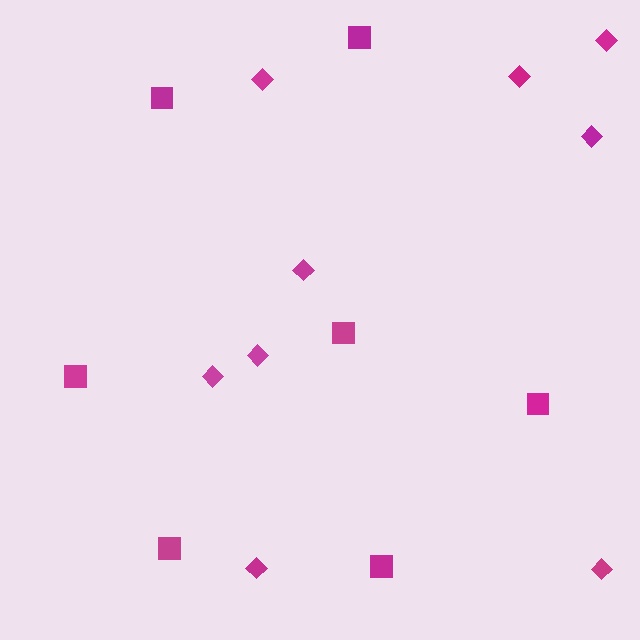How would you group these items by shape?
There are 2 groups: one group of squares (7) and one group of diamonds (9).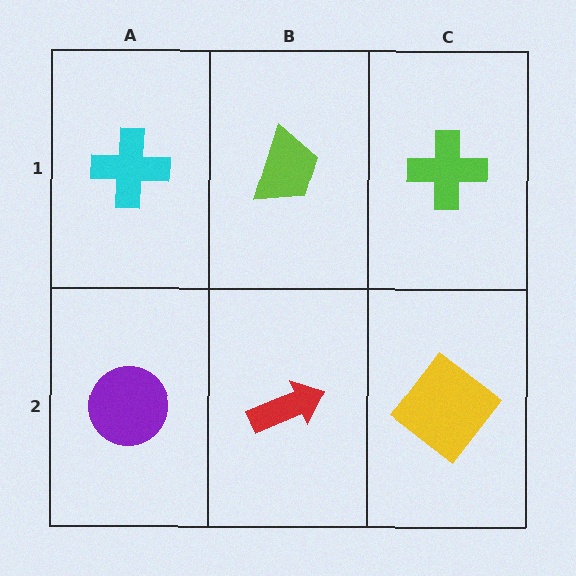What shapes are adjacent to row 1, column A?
A purple circle (row 2, column A), a lime trapezoid (row 1, column B).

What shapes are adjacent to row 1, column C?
A yellow diamond (row 2, column C), a lime trapezoid (row 1, column B).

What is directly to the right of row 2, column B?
A yellow diamond.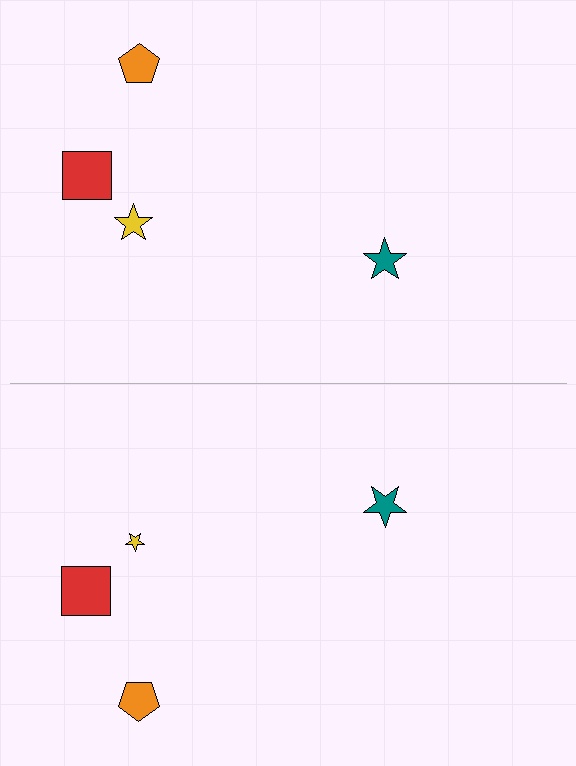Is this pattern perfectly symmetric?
No, the pattern is not perfectly symmetric. The yellow star on the bottom side has a different size than its mirror counterpart.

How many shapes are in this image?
There are 8 shapes in this image.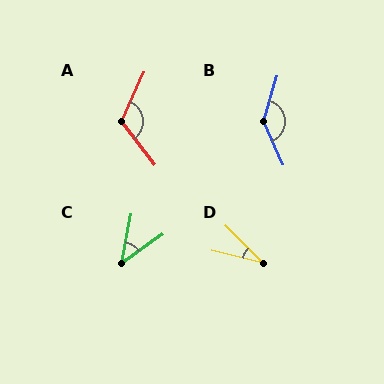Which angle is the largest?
B, at approximately 139 degrees.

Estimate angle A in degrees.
Approximately 117 degrees.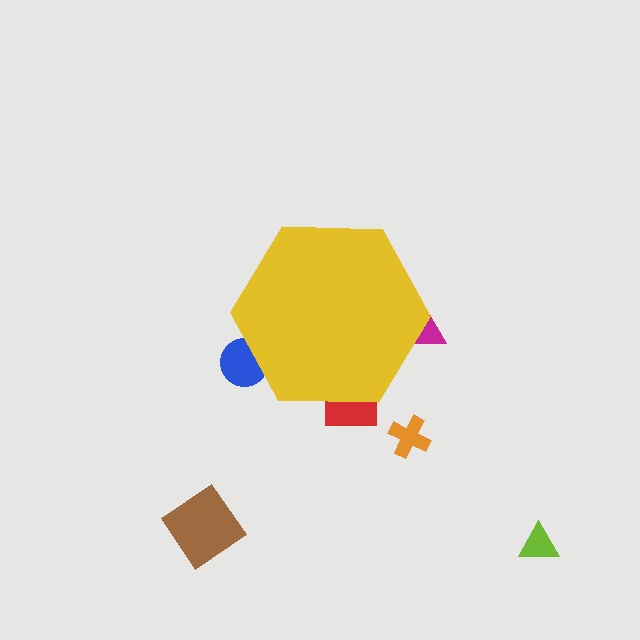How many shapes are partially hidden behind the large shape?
3 shapes are partially hidden.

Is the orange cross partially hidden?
No, the orange cross is fully visible.